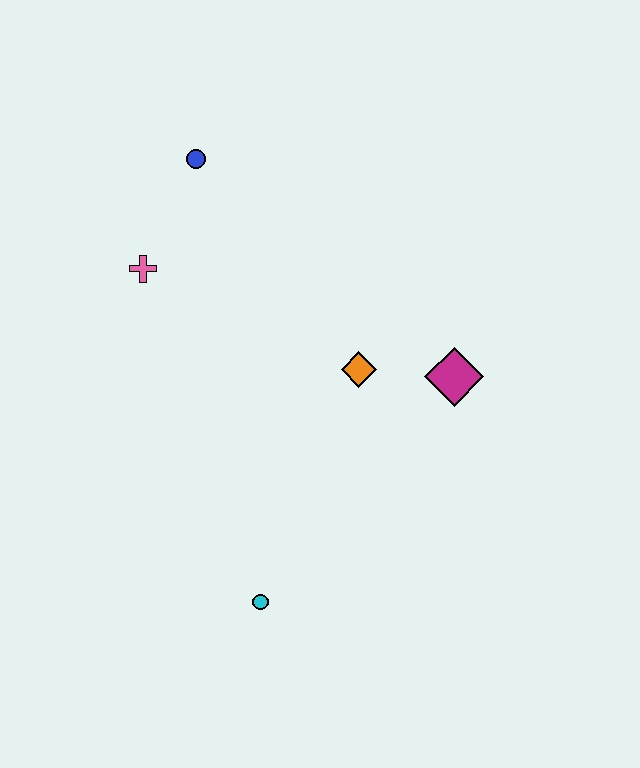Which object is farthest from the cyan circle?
The blue circle is farthest from the cyan circle.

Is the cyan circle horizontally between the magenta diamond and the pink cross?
Yes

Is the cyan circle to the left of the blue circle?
No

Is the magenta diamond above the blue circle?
No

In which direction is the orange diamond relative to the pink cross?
The orange diamond is to the right of the pink cross.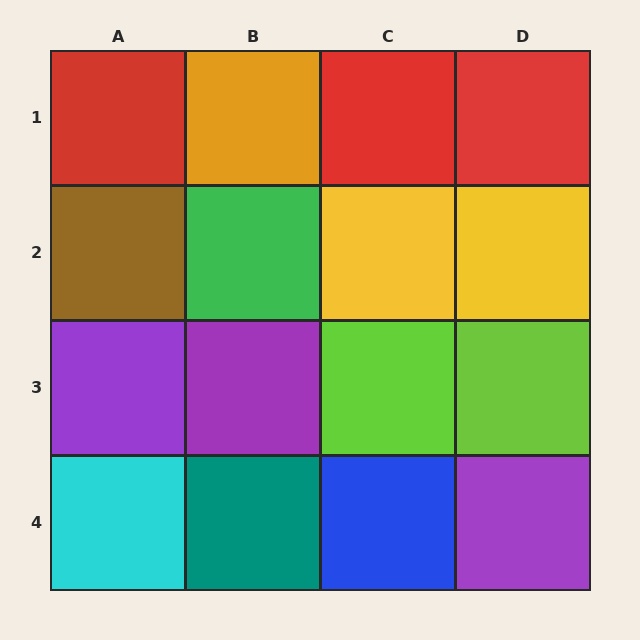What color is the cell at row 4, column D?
Purple.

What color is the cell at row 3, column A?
Purple.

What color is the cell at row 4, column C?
Blue.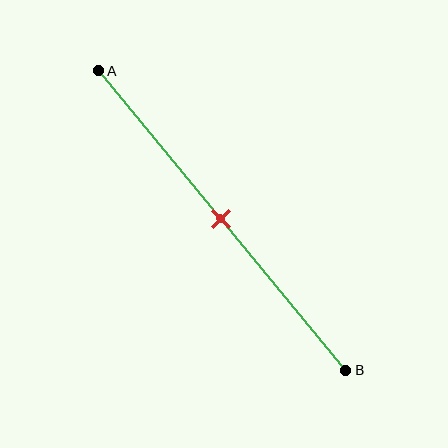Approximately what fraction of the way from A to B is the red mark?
The red mark is approximately 50% of the way from A to B.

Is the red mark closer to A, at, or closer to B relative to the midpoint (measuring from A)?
The red mark is approximately at the midpoint of segment AB.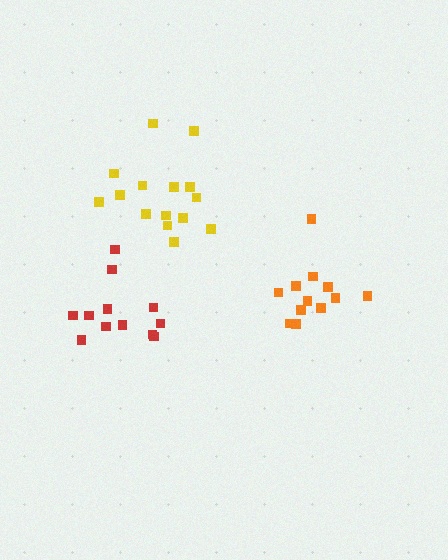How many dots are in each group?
Group 1: 15 dots, Group 2: 12 dots, Group 3: 12 dots (39 total).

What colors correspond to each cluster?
The clusters are colored: yellow, red, orange.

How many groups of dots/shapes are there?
There are 3 groups.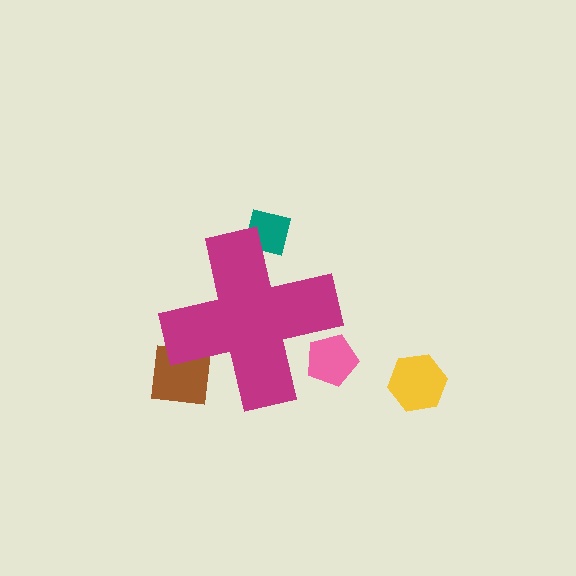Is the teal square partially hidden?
Yes, the teal square is partially hidden behind the magenta cross.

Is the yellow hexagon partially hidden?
No, the yellow hexagon is fully visible.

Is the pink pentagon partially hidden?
Yes, the pink pentagon is partially hidden behind the magenta cross.